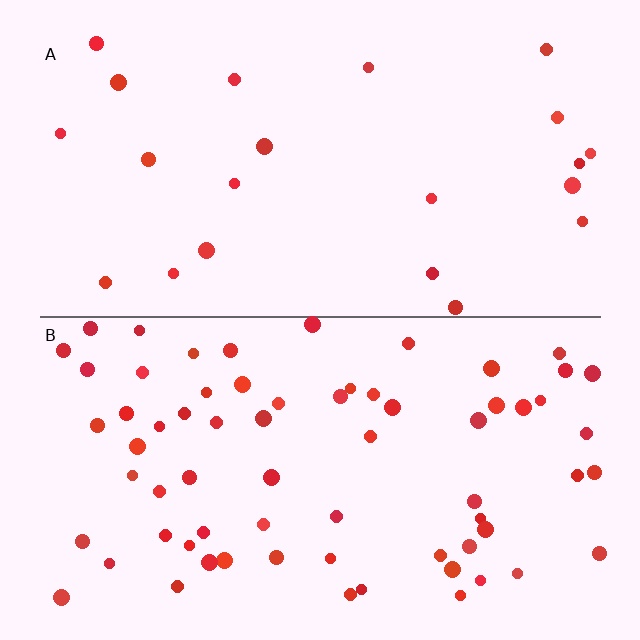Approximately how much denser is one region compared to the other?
Approximately 3.2× — region B over region A.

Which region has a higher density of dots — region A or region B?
B (the bottom).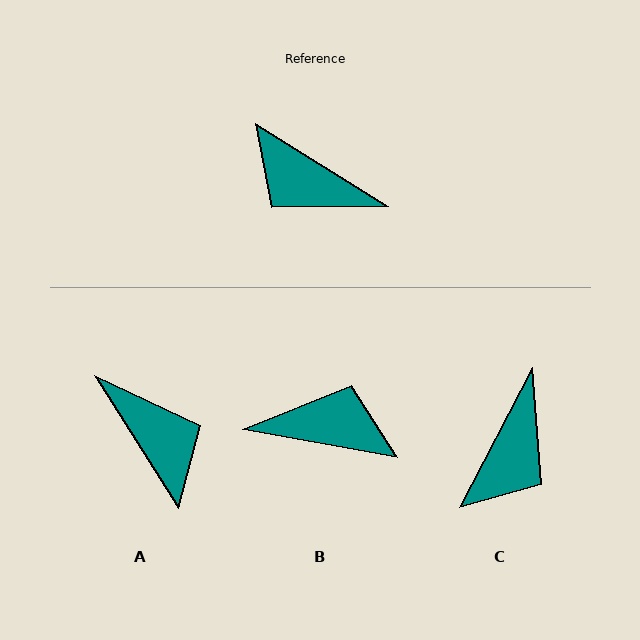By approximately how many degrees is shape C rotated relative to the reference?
Approximately 94 degrees counter-clockwise.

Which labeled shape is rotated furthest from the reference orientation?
B, about 159 degrees away.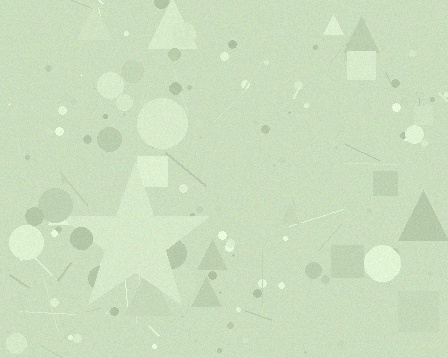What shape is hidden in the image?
A star is hidden in the image.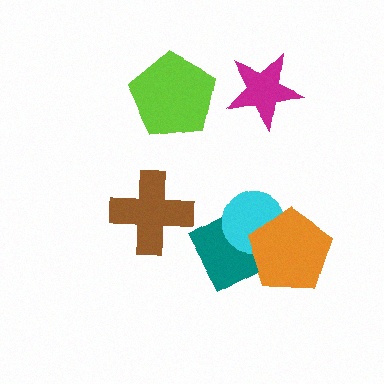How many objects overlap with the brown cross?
0 objects overlap with the brown cross.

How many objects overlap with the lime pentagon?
0 objects overlap with the lime pentagon.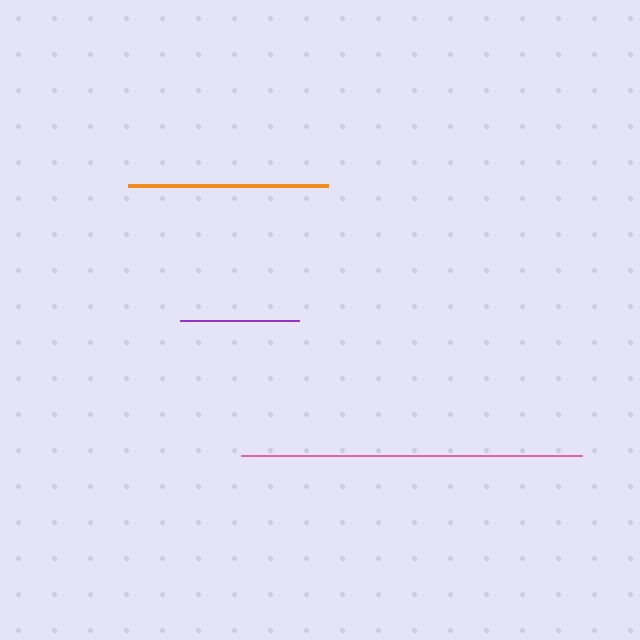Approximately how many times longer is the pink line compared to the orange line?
The pink line is approximately 1.7 times the length of the orange line.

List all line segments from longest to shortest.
From longest to shortest: pink, orange, purple.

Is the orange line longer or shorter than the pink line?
The pink line is longer than the orange line.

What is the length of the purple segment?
The purple segment is approximately 119 pixels long.